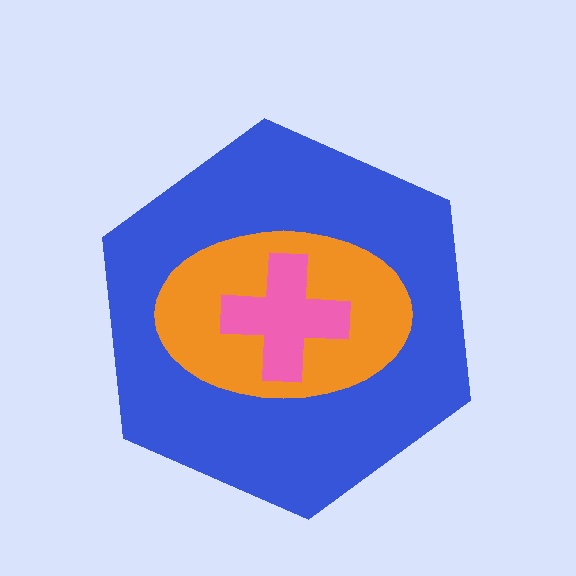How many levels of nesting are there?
3.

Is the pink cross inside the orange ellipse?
Yes.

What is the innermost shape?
The pink cross.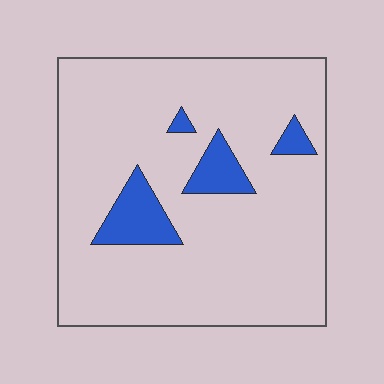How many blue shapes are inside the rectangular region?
4.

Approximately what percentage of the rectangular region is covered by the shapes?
Approximately 10%.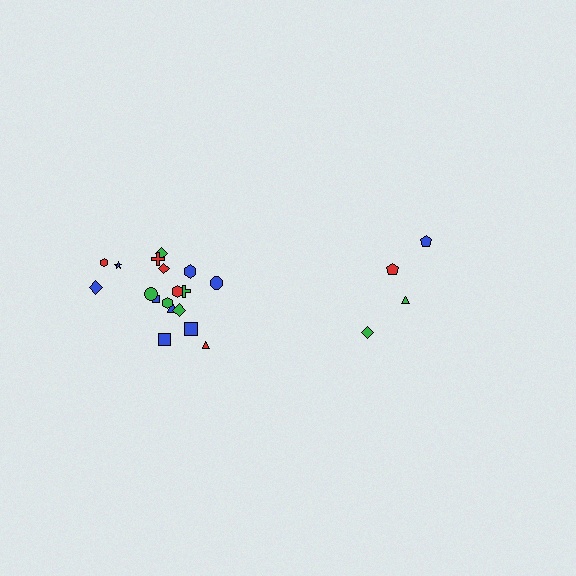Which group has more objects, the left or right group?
The left group.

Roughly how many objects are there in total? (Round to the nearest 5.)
Roughly 20 objects in total.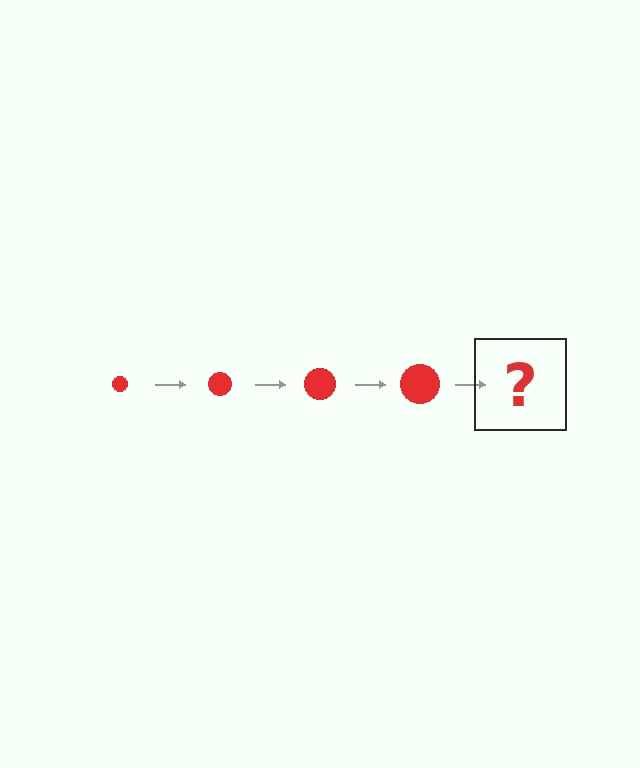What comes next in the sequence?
The next element should be a red circle, larger than the previous one.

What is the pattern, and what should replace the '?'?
The pattern is that the circle gets progressively larger each step. The '?' should be a red circle, larger than the previous one.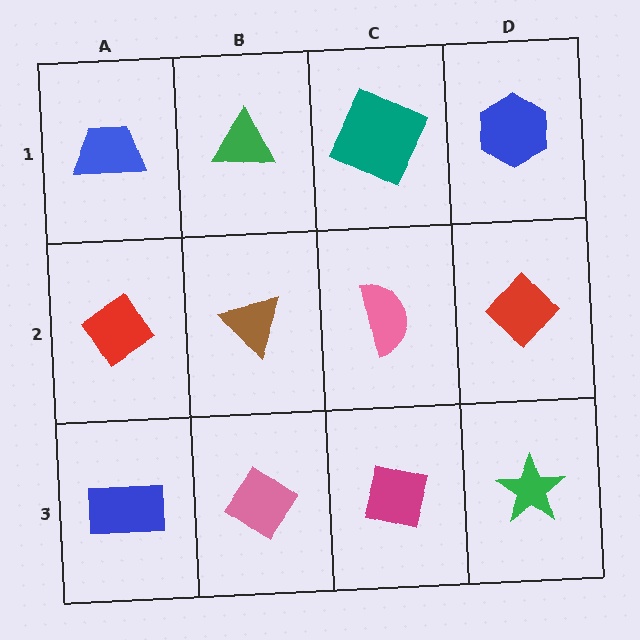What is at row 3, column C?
A magenta square.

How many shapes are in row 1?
4 shapes.